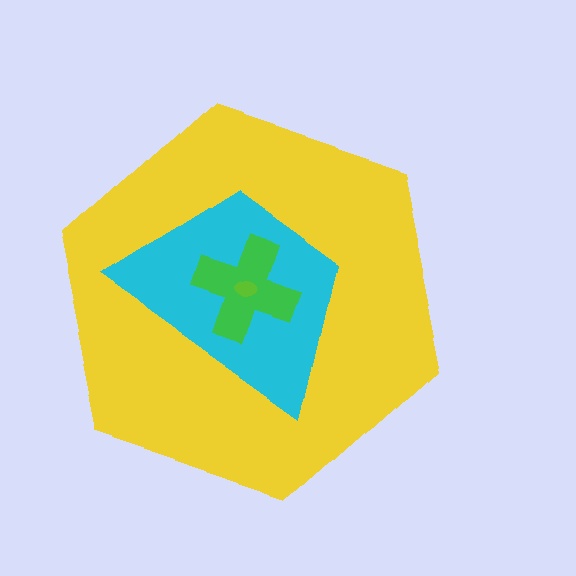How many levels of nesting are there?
4.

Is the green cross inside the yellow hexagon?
Yes.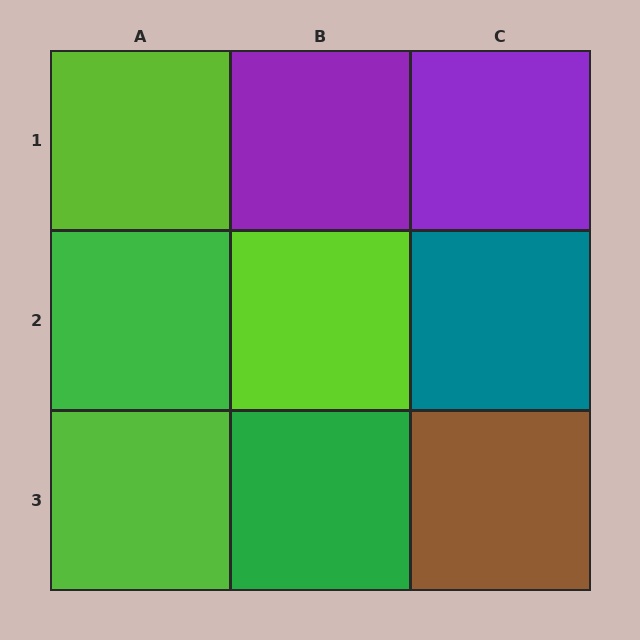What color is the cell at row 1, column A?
Lime.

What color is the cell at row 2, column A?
Green.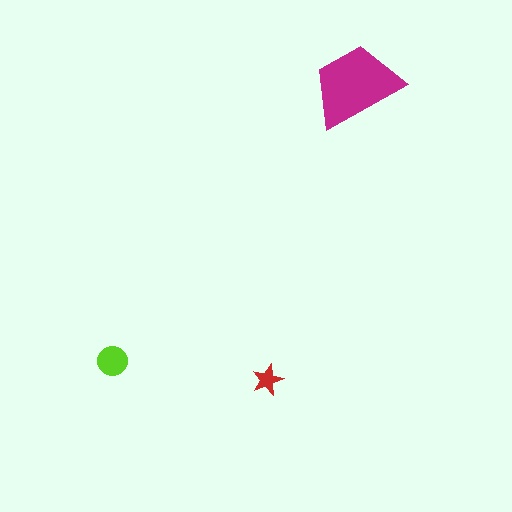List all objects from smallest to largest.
The red star, the lime circle, the magenta trapezoid.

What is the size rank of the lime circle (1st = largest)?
2nd.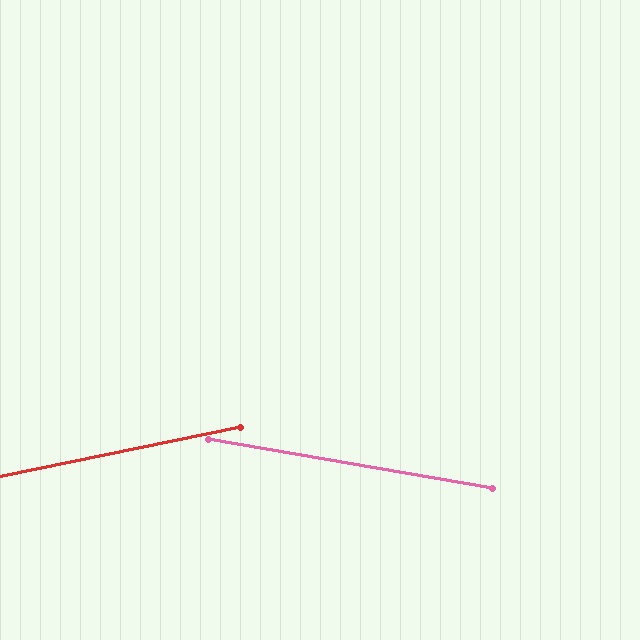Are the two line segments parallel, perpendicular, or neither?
Neither parallel nor perpendicular — they differ by about 21°.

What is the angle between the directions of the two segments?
Approximately 21 degrees.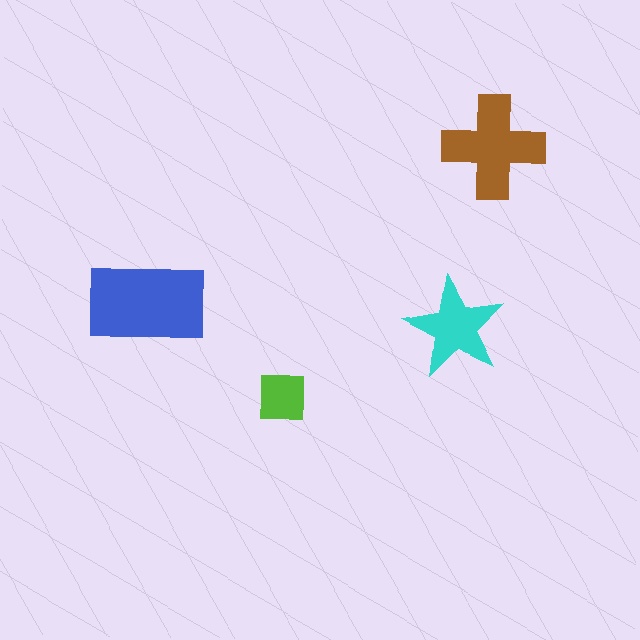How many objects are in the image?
There are 4 objects in the image.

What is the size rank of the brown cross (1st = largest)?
2nd.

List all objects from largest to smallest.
The blue rectangle, the brown cross, the cyan star, the lime square.